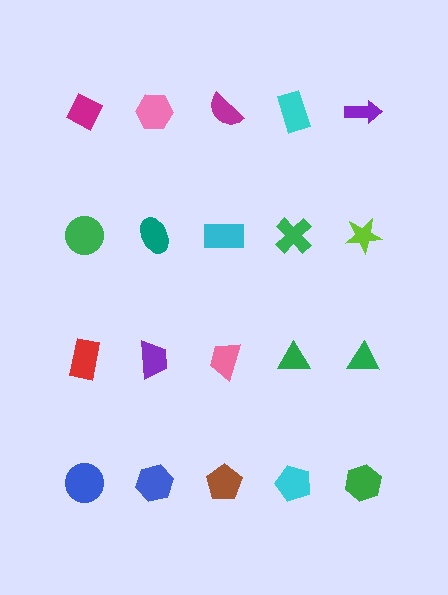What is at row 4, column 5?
A green hexagon.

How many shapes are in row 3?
5 shapes.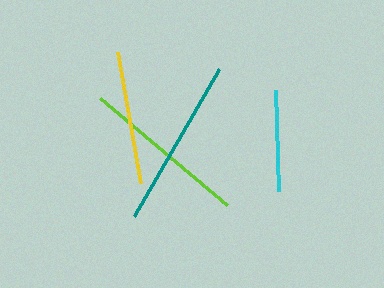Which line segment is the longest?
The teal line is the longest at approximately 170 pixels.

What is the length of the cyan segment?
The cyan segment is approximately 101 pixels long.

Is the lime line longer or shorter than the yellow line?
The lime line is longer than the yellow line.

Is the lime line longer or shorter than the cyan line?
The lime line is longer than the cyan line.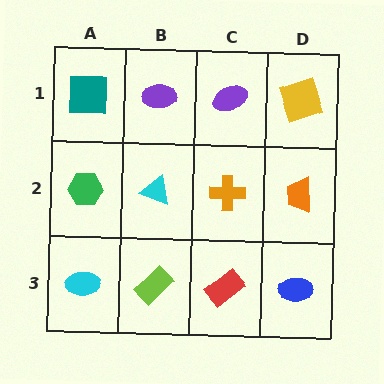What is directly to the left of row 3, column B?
A cyan ellipse.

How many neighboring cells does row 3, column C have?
3.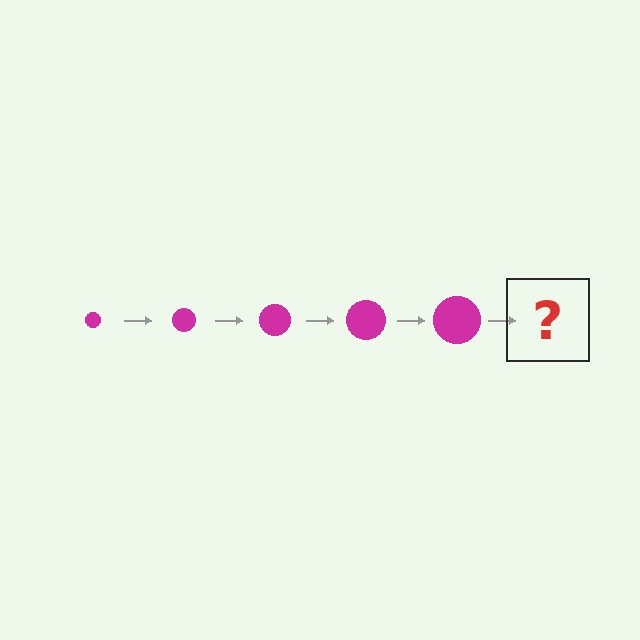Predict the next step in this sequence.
The next step is a magenta circle, larger than the previous one.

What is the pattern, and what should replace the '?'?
The pattern is that the circle gets progressively larger each step. The '?' should be a magenta circle, larger than the previous one.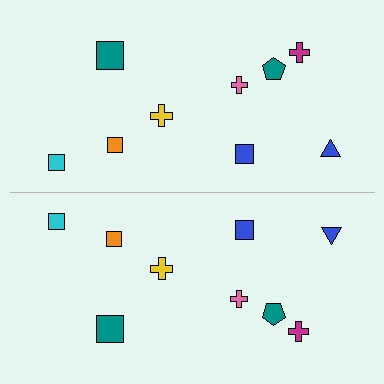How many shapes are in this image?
There are 18 shapes in this image.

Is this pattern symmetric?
Yes, this pattern has bilateral (reflection) symmetry.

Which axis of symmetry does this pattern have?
The pattern has a horizontal axis of symmetry running through the center of the image.